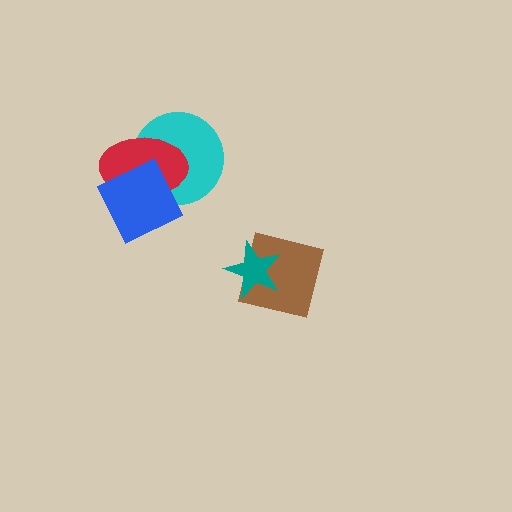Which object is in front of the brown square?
The teal star is in front of the brown square.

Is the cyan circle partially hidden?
Yes, it is partially covered by another shape.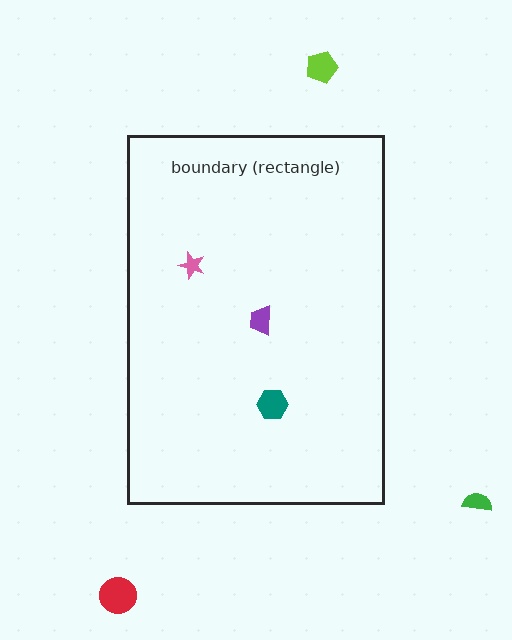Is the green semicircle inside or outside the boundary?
Outside.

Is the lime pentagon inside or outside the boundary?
Outside.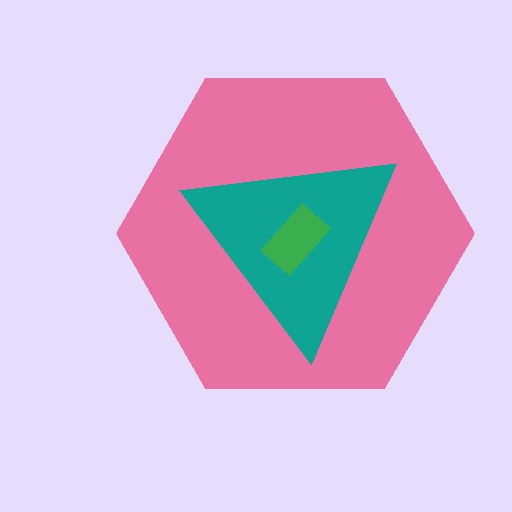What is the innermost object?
The green rectangle.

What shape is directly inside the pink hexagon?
The teal triangle.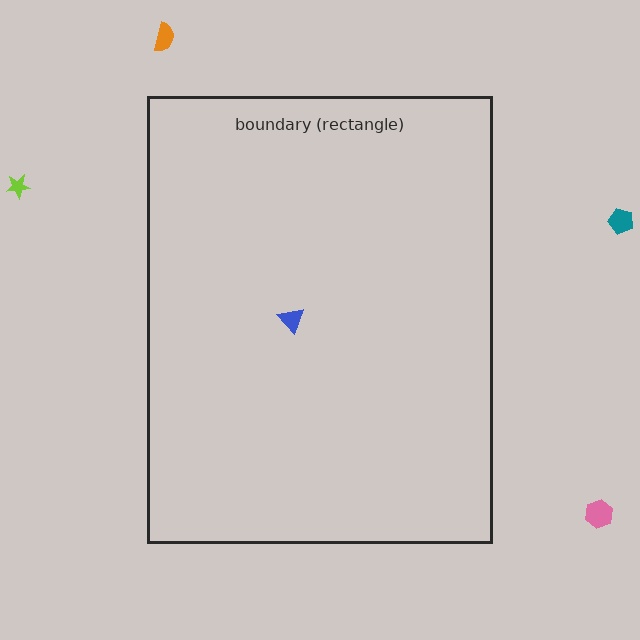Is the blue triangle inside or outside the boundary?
Inside.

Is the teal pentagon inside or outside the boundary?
Outside.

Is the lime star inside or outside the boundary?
Outside.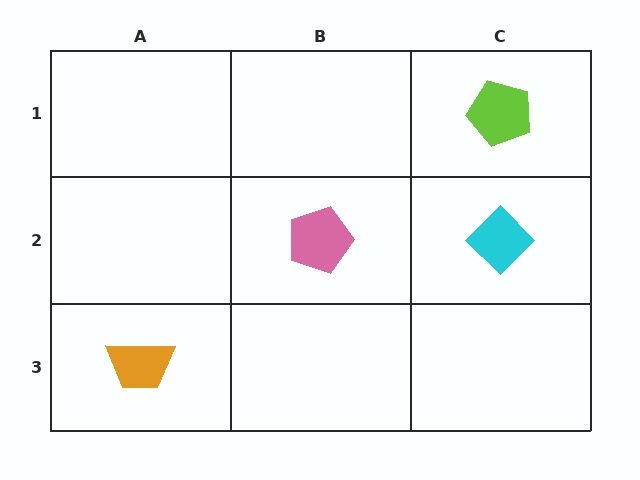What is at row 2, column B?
A pink pentagon.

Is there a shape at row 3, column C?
No, that cell is empty.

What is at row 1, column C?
A lime pentagon.